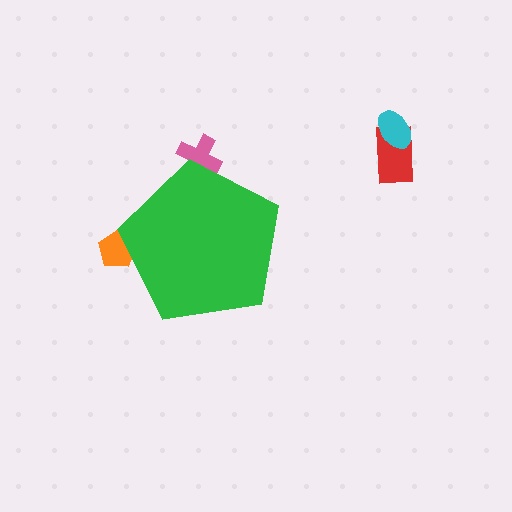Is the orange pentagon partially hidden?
Yes, the orange pentagon is partially hidden behind the green pentagon.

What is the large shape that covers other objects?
A green pentagon.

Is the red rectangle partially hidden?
No, the red rectangle is fully visible.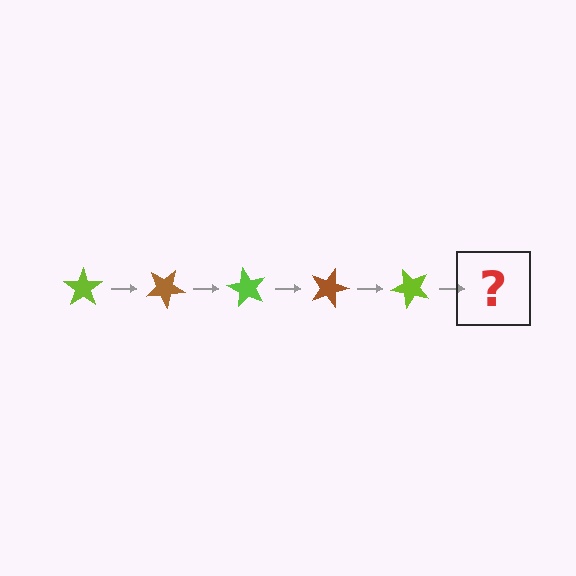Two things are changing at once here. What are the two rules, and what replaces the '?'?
The two rules are that it rotates 30 degrees each step and the color cycles through lime and brown. The '?' should be a brown star, rotated 150 degrees from the start.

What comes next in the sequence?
The next element should be a brown star, rotated 150 degrees from the start.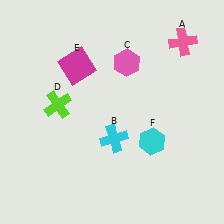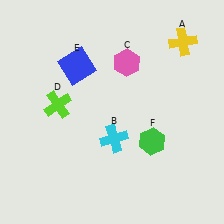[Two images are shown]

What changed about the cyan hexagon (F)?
In Image 1, F is cyan. In Image 2, it changed to green.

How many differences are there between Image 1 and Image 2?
There are 3 differences between the two images.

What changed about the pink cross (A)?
In Image 1, A is pink. In Image 2, it changed to yellow.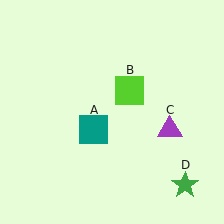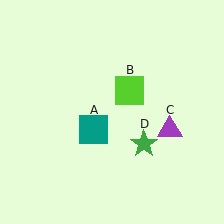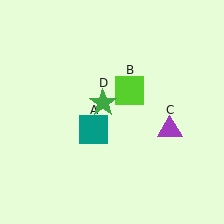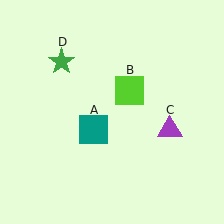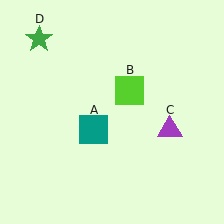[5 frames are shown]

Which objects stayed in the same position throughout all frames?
Teal square (object A) and lime square (object B) and purple triangle (object C) remained stationary.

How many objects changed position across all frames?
1 object changed position: green star (object D).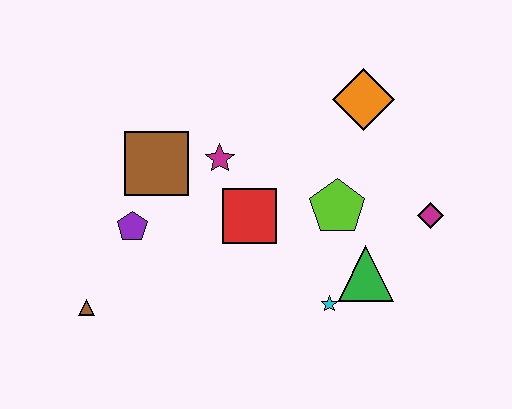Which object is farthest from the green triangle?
The brown triangle is farthest from the green triangle.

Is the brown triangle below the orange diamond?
Yes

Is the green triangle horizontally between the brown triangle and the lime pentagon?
No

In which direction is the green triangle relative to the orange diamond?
The green triangle is below the orange diamond.